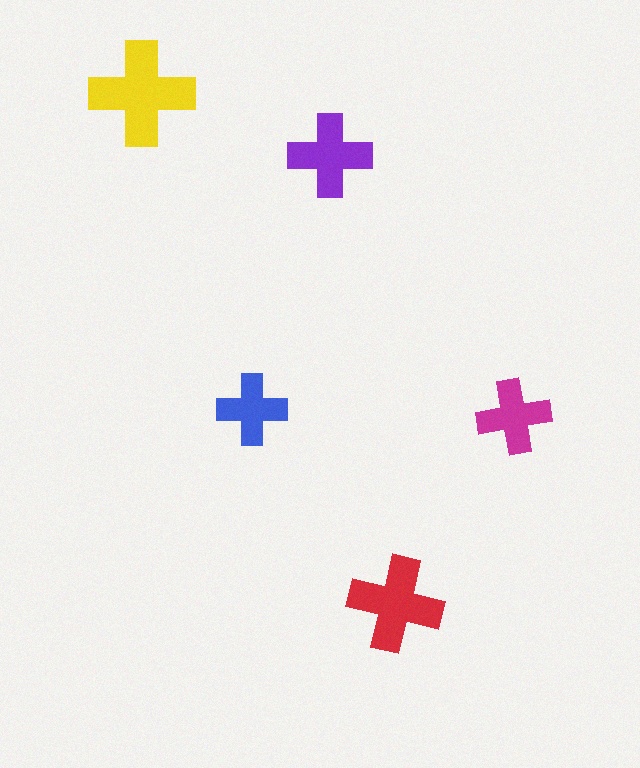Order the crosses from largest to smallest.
the yellow one, the red one, the purple one, the magenta one, the blue one.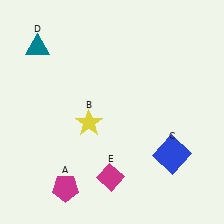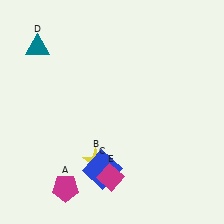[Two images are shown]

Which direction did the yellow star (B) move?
The yellow star (B) moved down.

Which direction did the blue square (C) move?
The blue square (C) moved left.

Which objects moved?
The objects that moved are: the yellow star (B), the blue square (C).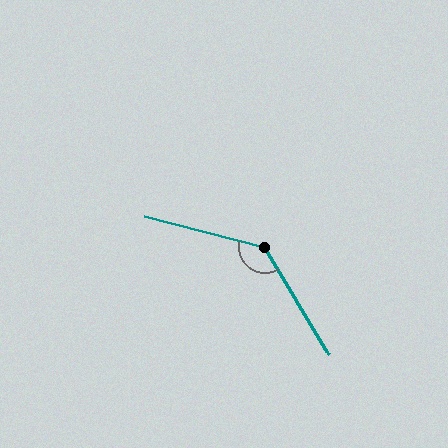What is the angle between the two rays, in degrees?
Approximately 135 degrees.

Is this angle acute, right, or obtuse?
It is obtuse.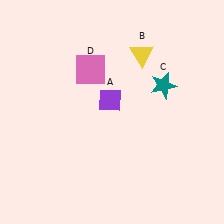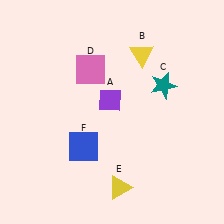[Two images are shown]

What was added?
A yellow triangle (E), a blue square (F) were added in Image 2.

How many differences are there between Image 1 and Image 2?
There are 2 differences between the two images.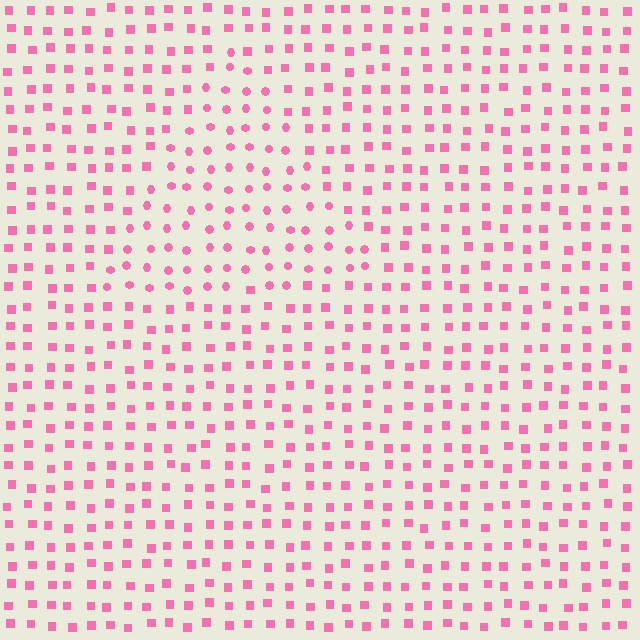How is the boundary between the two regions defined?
The boundary is defined by a change in element shape: circles inside vs. squares outside. All elements share the same color and spacing.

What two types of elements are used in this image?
The image uses circles inside the triangle region and squares outside it.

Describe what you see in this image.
The image is filled with small pink elements arranged in a uniform grid. A triangle-shaped region contains circles, while the surrounding area contains squares. The boundary is defined purely by the change in element shape.